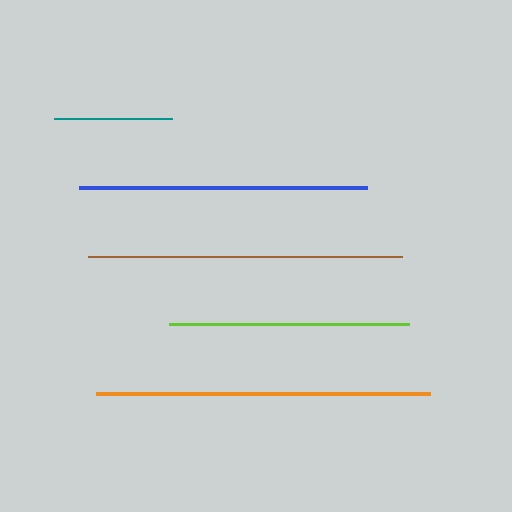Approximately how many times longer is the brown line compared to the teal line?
The brown line is approximately 2.7 times the length of the teal line.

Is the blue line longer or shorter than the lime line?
The blue line is longer than the lime line.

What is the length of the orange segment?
The orange segment is approximately 334 pixels long.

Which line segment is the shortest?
The teal line is the shortest at approximately 118 pixels.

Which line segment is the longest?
The orange line is the longest at approximately 334 pixels.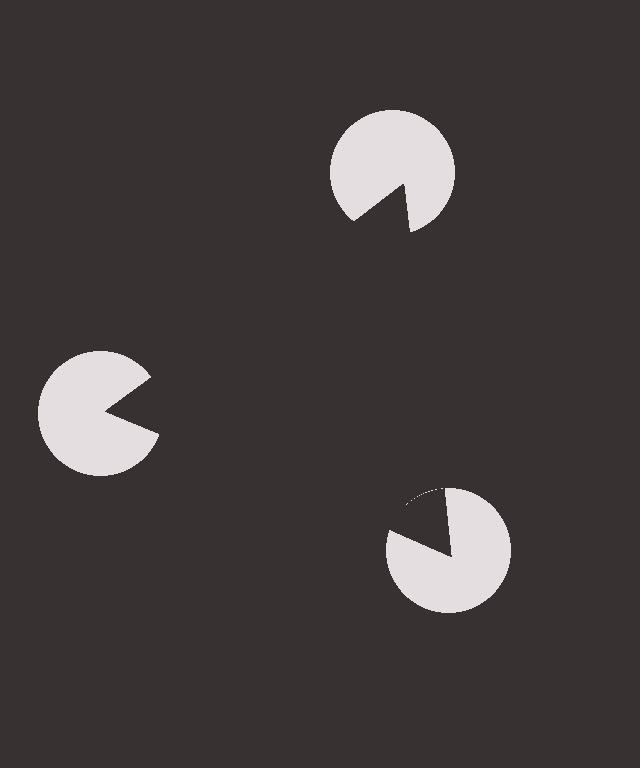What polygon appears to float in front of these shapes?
An illusory triangle — its edges are inferred from the aligned wedge cuts in the pac-man discs, not physically drawn.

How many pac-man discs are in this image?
There are 3 — one at each vertex of the illusory triangle.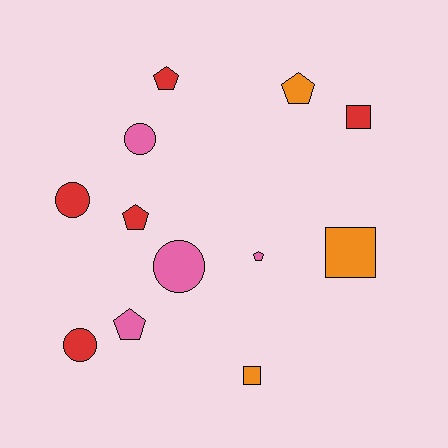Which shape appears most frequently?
Pentagon, with 5 objects.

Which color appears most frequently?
Red, with 5 objects.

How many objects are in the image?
There are 12 objects.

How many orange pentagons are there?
There is 1 orange pentagon.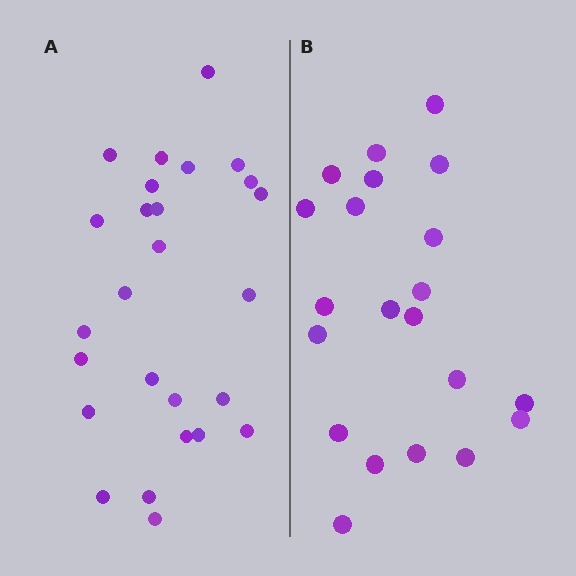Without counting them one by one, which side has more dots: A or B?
Region A (the left region) has more dots.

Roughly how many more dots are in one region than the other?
Region A has about 5 more dots than region B.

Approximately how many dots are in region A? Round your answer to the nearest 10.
About 30 dots. (The exact count is 26, which rounds to 30.)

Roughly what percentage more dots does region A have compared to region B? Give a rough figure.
About 25% more.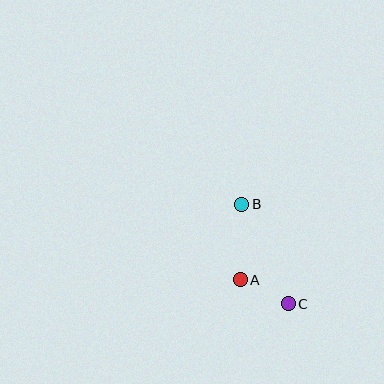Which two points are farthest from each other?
Points B and C are farthest from each other.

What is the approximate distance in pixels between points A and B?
The distance between A and B is approximately 76 pixels.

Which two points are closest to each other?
Points A and C are closest to each other.